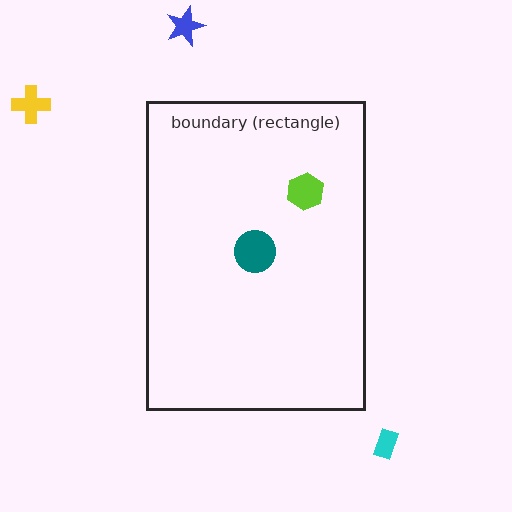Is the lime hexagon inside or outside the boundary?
Inside.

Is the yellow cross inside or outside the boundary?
Outside.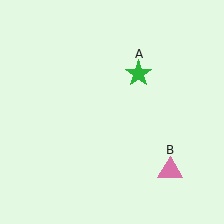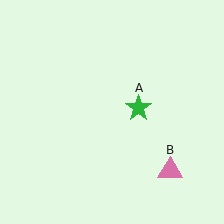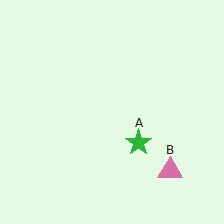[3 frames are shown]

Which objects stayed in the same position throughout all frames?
Pink triangle (object B) remained stationary.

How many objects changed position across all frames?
1 object changed position: green star (object A).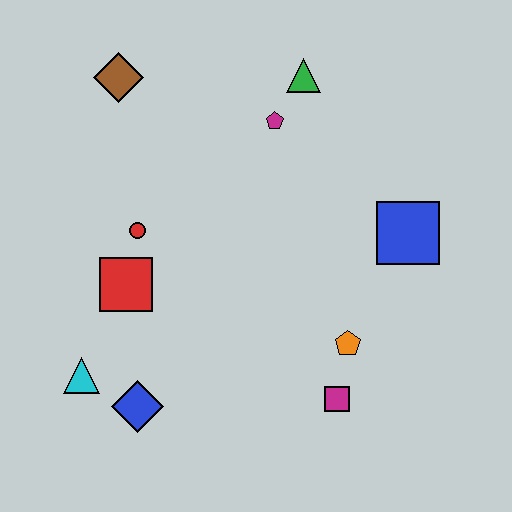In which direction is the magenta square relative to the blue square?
The magenta square is below the blue square.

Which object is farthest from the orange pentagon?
The brown diamond is farthest from the orange pentagon.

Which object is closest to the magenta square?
The orange pentagon is closest to the magenta square.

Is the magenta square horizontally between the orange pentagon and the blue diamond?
Yes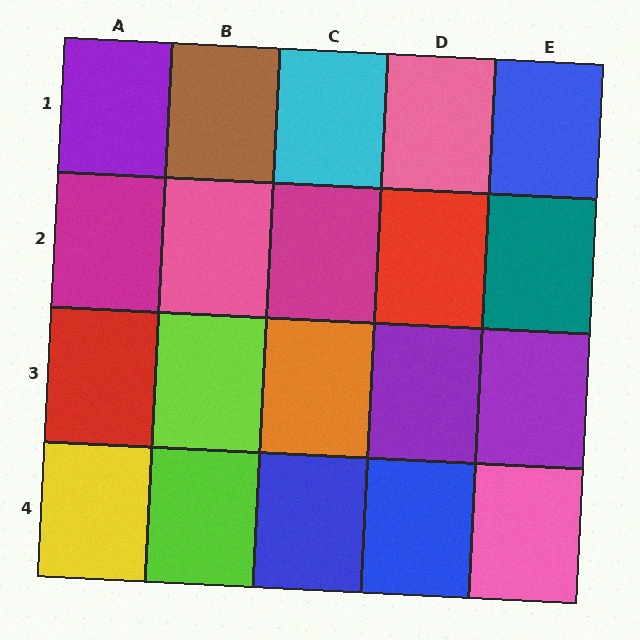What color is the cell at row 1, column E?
Blue.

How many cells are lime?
2 cells are lime.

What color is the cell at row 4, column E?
Pink.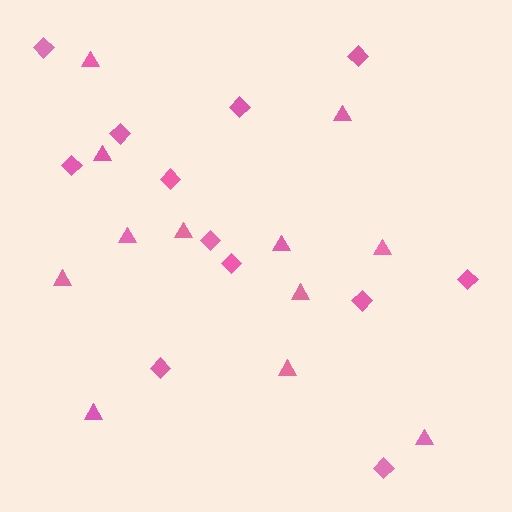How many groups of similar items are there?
There are 2 groups: one group of diamonds (12) and one group of triangles (12).